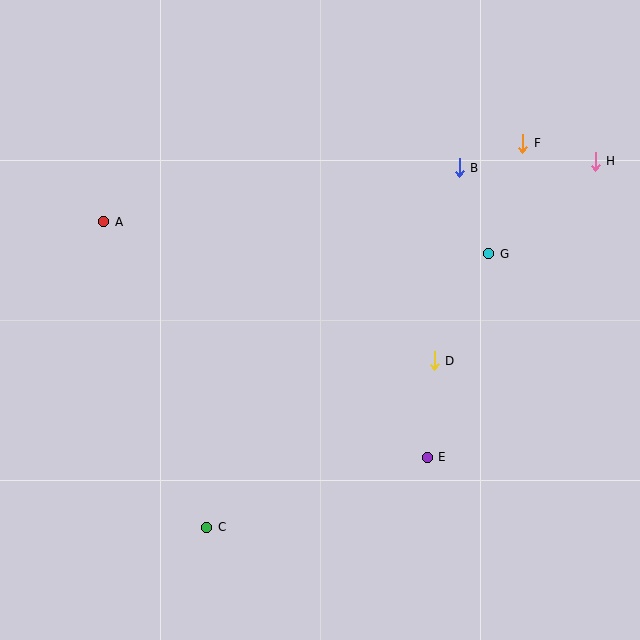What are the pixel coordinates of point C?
Point C is at (207, 527).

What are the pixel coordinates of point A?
Point A is at (104, 222).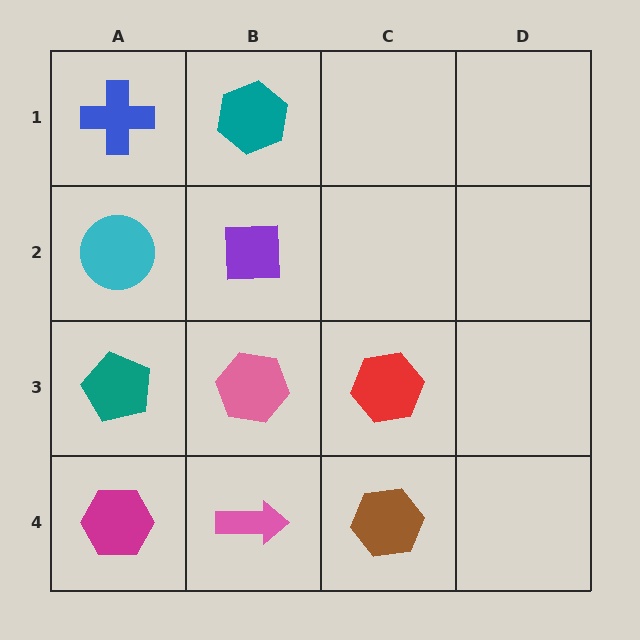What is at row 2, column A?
A cyan circle.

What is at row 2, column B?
A purple square.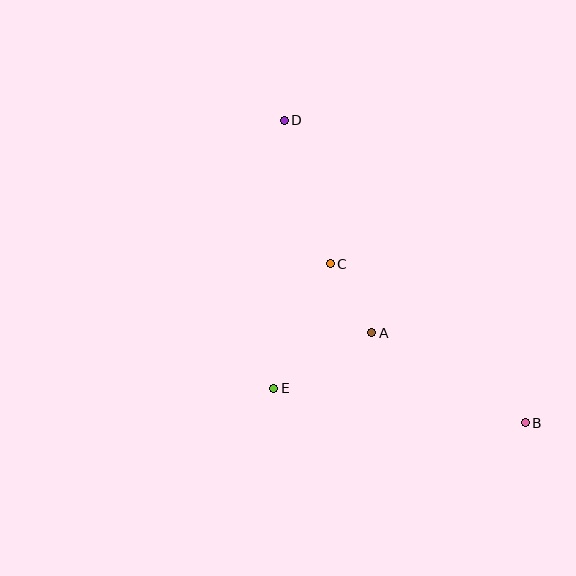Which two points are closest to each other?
Points A and C are closest to each other.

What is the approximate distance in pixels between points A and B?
The distance between A and B is approximately 178 pixels.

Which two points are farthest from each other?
Points B and D are farthest from each other.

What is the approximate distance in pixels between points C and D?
The distance between C and D is approximately 150 pixels.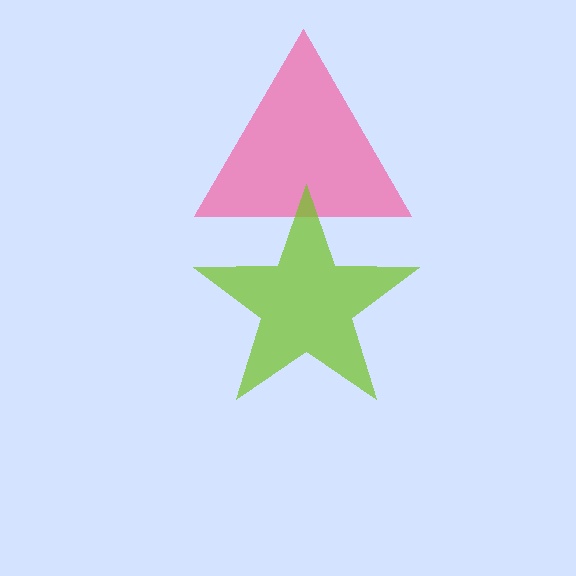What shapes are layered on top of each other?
The layered shapes are: a pink triangle, a lime star.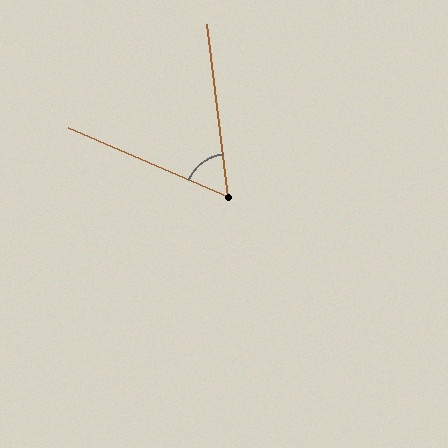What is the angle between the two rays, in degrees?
Approximately 60 degrees.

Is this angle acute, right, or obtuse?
It is acute.